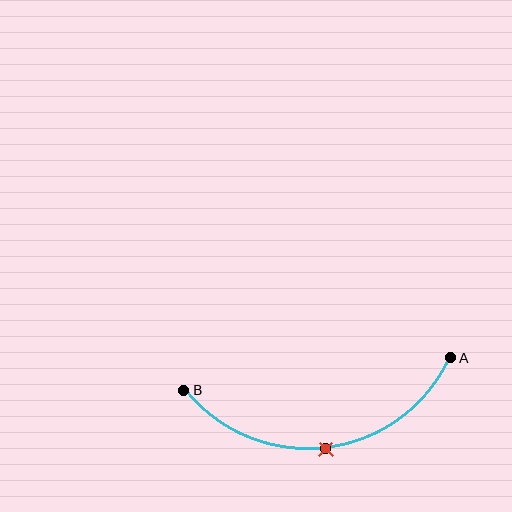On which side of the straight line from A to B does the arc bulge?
The arc bulges below the straight line connecting A and B.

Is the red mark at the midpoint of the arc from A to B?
Yes. The red mark lies on the arc at equal arc-length from both A and B — it is the arc midpoint.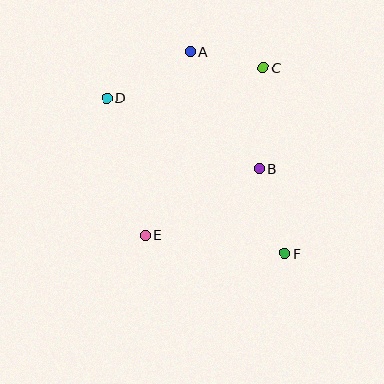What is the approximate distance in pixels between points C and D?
The distance between C and D is approximately 159 pixels.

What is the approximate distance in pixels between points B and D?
The distance between B and D is approximately 168 pixels.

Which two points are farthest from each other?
Points D and F are farthest from each other.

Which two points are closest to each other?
Points A and C are closest to each other.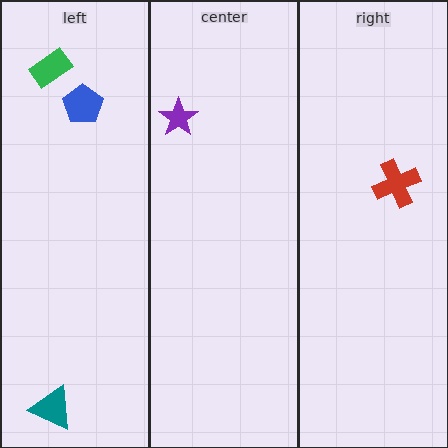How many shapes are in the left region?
3.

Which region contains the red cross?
The right region.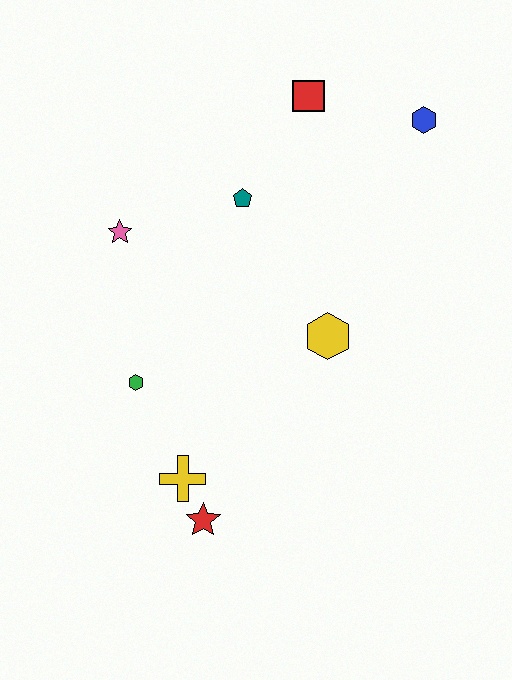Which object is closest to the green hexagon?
The yellow cross is closest to the green hexagon.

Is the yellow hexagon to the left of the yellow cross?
No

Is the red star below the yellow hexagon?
Yes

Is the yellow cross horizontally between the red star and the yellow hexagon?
No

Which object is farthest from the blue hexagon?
The red star is farthest from the blue hexagon.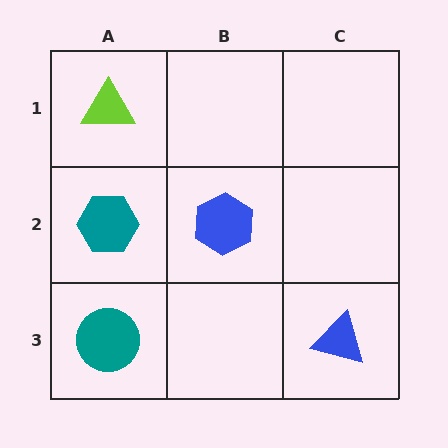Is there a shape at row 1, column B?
No, that cell is empty.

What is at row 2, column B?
A blue hexagon.